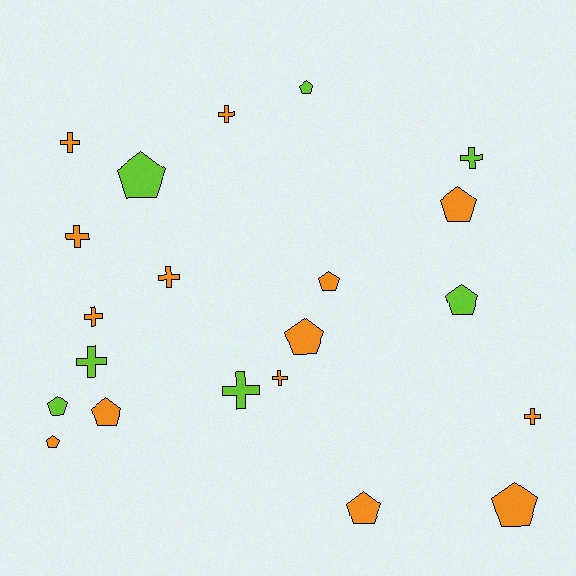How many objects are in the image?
There are 21 objects.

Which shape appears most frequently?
Pentagon, with 11 objects.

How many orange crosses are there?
There are 7 orange crosses.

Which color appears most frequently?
Orange, with 14 objects.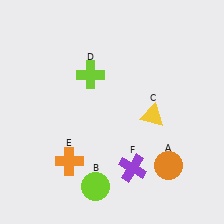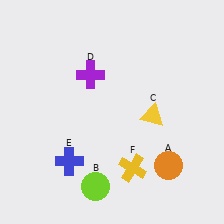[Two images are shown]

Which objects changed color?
D changed from lime to purple. E changed from orange to blue. F changed from purple to yellow.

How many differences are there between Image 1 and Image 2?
There are 3 differences between the two images.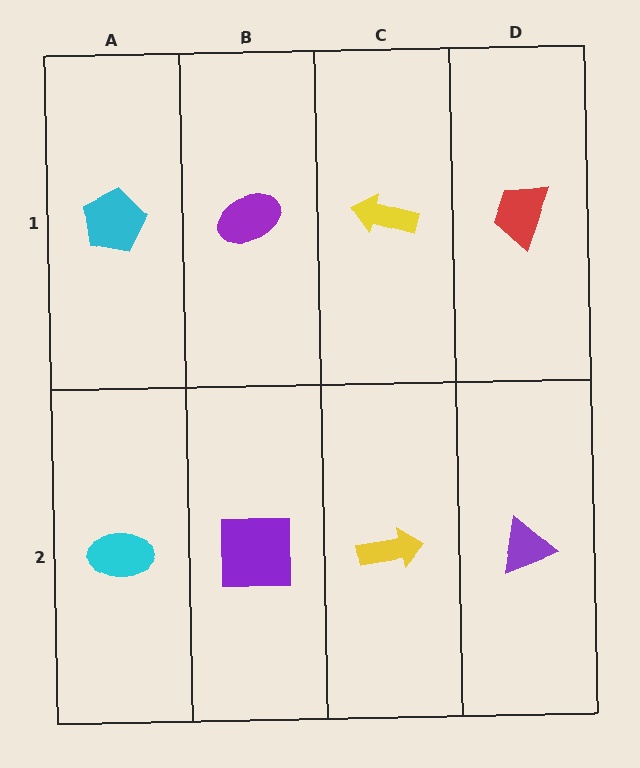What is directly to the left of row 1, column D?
A yellow arrow.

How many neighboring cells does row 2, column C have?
3.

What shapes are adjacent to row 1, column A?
A cyan ellipse (row 2, column A), a purple ellipse (row 1, column B).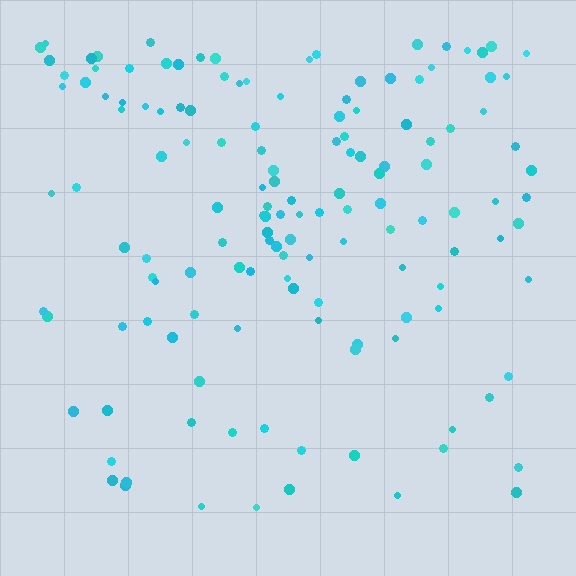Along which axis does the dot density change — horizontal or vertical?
Vertical.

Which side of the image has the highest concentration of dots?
The top.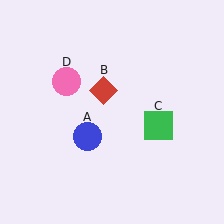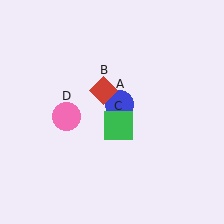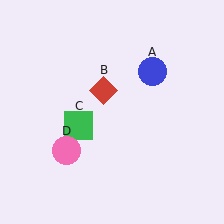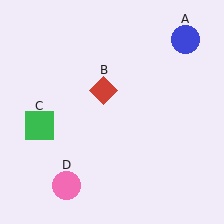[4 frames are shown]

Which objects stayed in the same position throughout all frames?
Red diamond (object B) remained stationary.